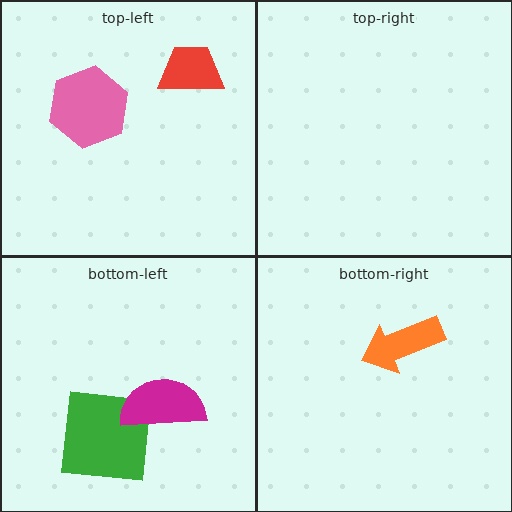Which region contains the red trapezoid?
The top-left region.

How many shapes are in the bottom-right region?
1.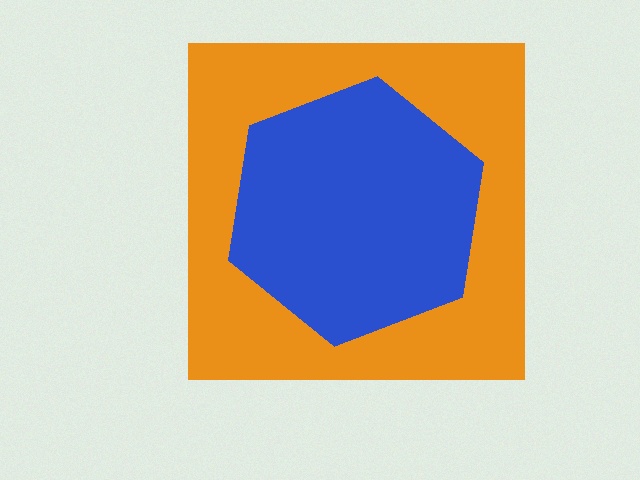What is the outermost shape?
The orange square.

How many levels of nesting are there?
2.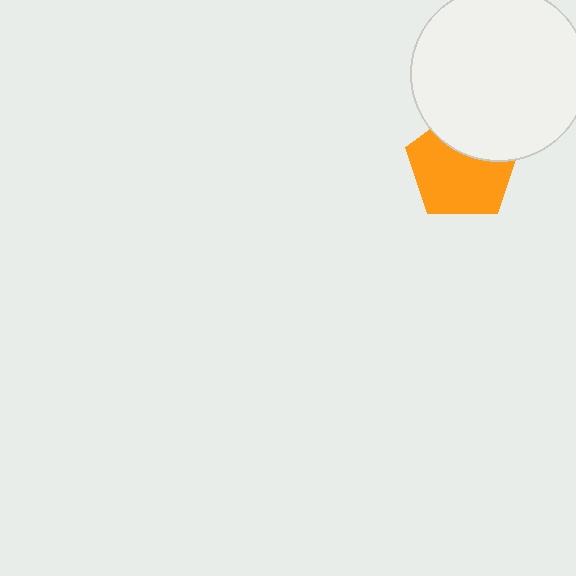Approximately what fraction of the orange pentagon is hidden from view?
Roughly 32% of the orange pentagon is hidden behind the white circle.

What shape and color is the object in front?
The object in front is a white circle.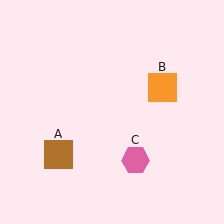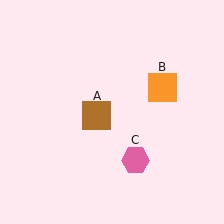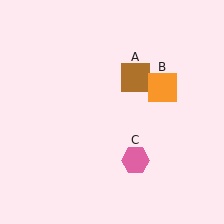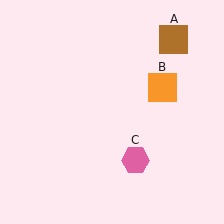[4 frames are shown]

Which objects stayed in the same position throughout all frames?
Orange square (object B) and pink hexagon (object C) remained stationary.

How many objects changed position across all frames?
1 object changed position: brown square (object A).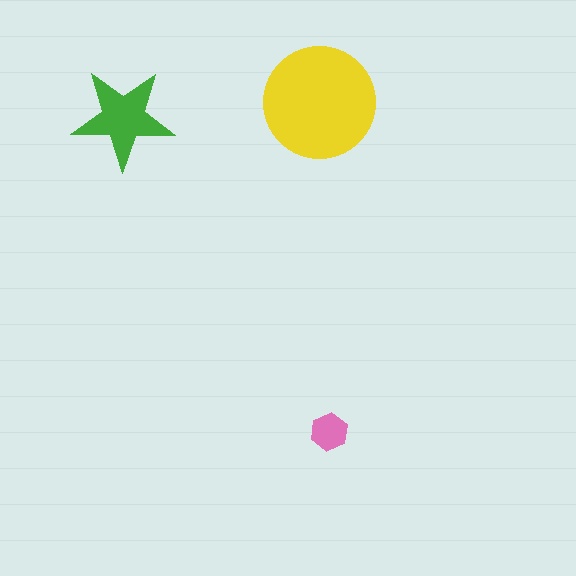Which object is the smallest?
The pink hexagon.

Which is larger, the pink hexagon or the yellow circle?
The yellow circle.